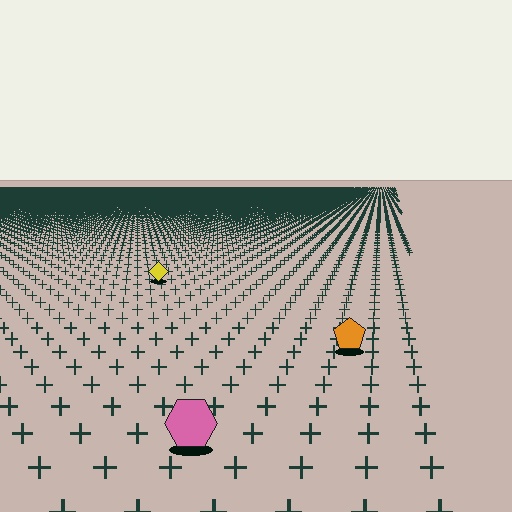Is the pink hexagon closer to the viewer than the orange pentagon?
Yes. The pink hexagon is closer — you can tell from the texture gradient: the ground texture is coarser near it.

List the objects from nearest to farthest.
From nearest to farthest: the pink hexagon, the orange pentagon, the yellow diamond.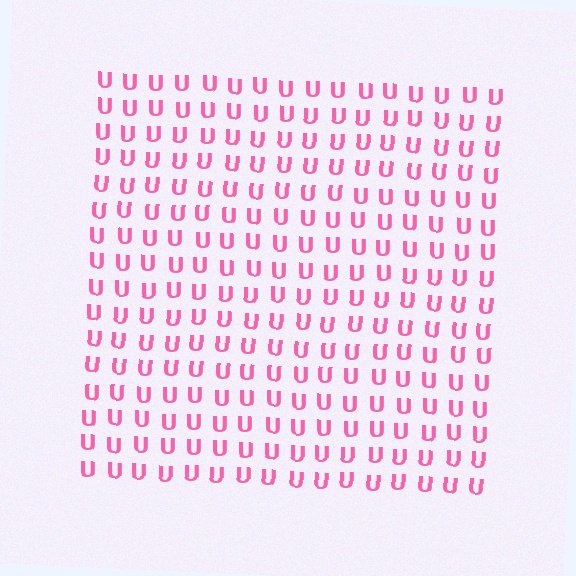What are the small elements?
The small elements are letter U's.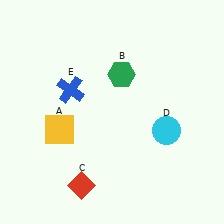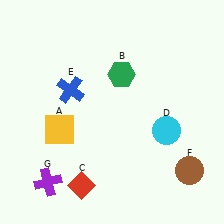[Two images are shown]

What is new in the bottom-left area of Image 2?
A purple cross (G) was added in the bottom-left area of Image 2.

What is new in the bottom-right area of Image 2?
A brown circle (F) was added in the bottom-right area of Image 2.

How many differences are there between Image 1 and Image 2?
There are 2 differences between the two images.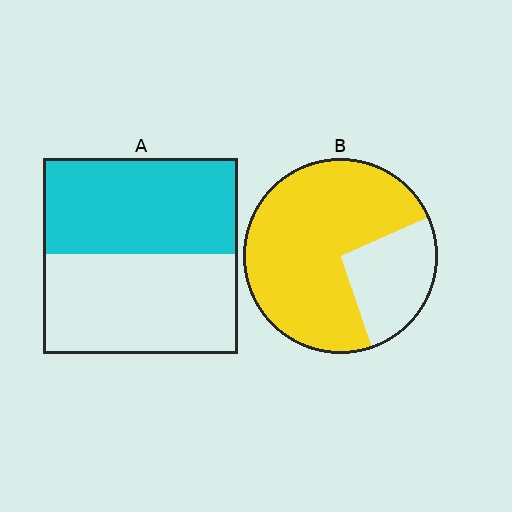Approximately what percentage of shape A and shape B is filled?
A is approximately 50% and B is approximately 75%.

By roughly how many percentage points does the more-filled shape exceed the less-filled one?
By roughly 25 percentage points (B over A).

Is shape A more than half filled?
Roughly half.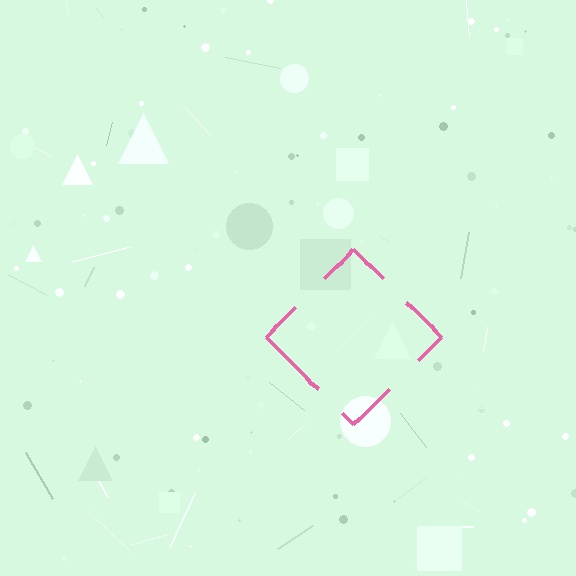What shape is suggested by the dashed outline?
The dashed outline suggests a diamond.